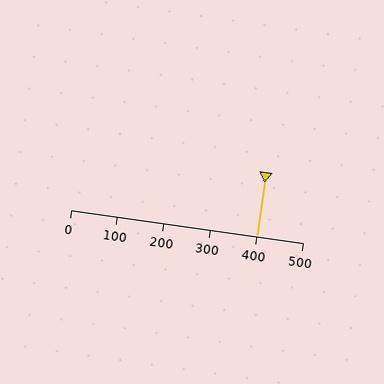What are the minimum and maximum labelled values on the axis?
The axis runs from 0 to 500.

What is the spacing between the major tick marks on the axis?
The major ticks are spaced 100 apart.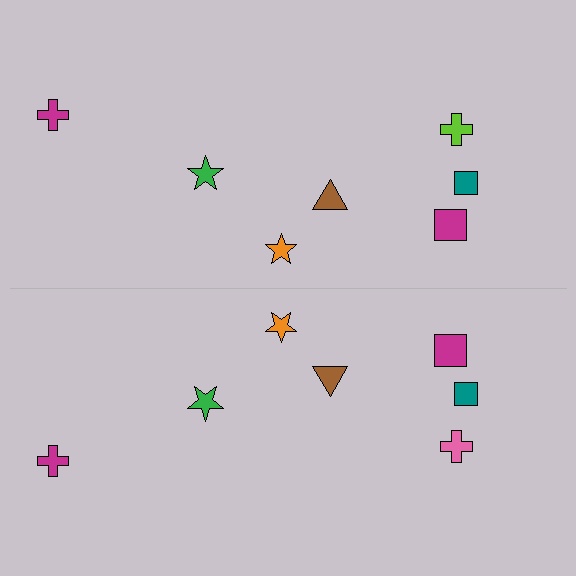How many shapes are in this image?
There are 14 shapes in this image.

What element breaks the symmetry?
The pink cross on the bottom side breaks the symmetry — its mirror counterpart is lime.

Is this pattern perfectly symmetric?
No, the pattern is not perfectly symmetric. The pink cross on the bottom side breaks the symmetry — its mirror counterpart is lime.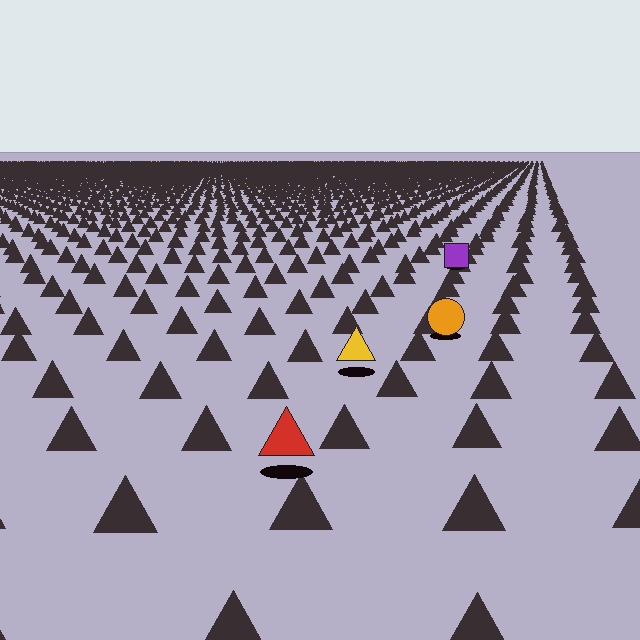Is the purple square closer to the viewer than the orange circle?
No. The orange circle is closer — you can tell from the texture gradient: the ground texture is coarser near it.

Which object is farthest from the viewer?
The purple square is farthest from the viewer. It appears smaller and the ground texture around it is denser.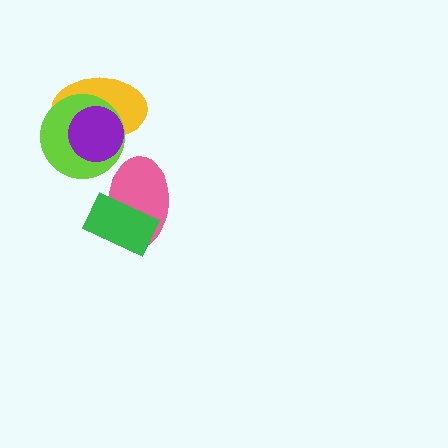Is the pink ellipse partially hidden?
Yes, it is partially covered by another shape.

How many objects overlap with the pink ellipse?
1 object overlaps with the pink ellipse.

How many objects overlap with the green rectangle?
1 object overlaps with the green rectangle.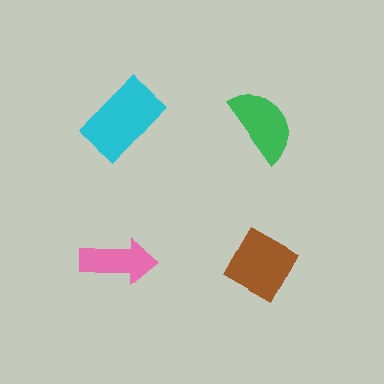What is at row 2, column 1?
A pink arrow.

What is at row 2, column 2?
A brown diamond.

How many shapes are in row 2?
2 shapes.